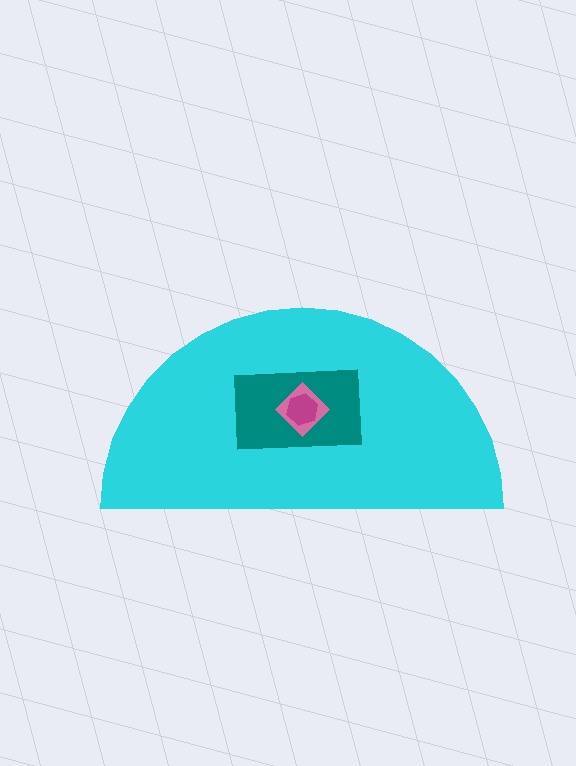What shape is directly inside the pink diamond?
The magenta hexagon.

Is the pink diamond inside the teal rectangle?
Yes.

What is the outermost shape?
The cyan semicircle.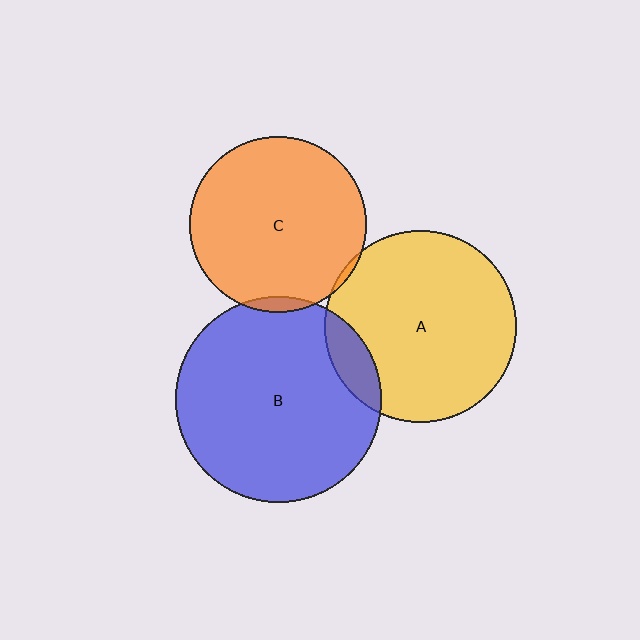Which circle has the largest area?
Circle B (blue).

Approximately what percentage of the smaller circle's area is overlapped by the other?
Approximately 5%.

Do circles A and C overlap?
Yes.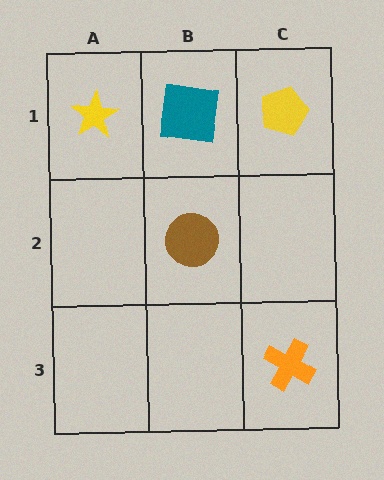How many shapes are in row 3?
1 shape.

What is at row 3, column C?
An orange cross.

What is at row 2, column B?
A brown circle.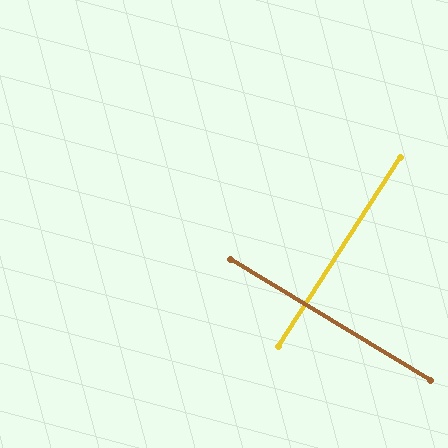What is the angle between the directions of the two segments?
Approximately 88 degrees.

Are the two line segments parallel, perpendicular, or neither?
Perpendicular — they meet at approximately 88°.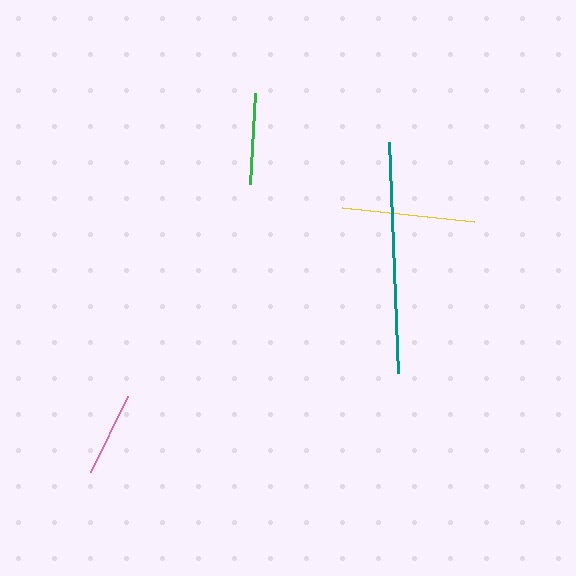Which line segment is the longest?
The teal line is the longest at approximately 231 pixels.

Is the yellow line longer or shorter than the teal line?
The teal line is longer than the yellow line.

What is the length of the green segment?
The green segment is approximately 92 pixels long.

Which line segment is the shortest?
The pink line is the shortest at approximately 85 pixels.